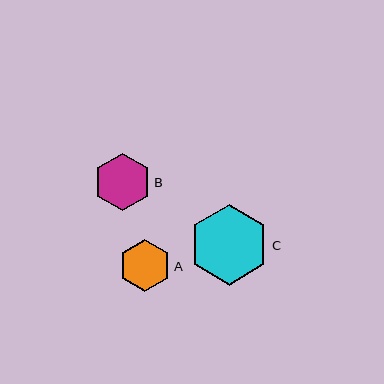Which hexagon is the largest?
Hexagon C is the largest with a size of approximately 81 pixels.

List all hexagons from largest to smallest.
From largest to smallest: C, B, A.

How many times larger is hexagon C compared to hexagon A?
Hexagon C is approximately 1.6 times the size of hexagon A.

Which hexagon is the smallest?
Hexagon A is the smallest with a size of approximately 52 pixels.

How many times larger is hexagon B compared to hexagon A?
Hexagon B is approximately 1.1 times the size of hexagon A.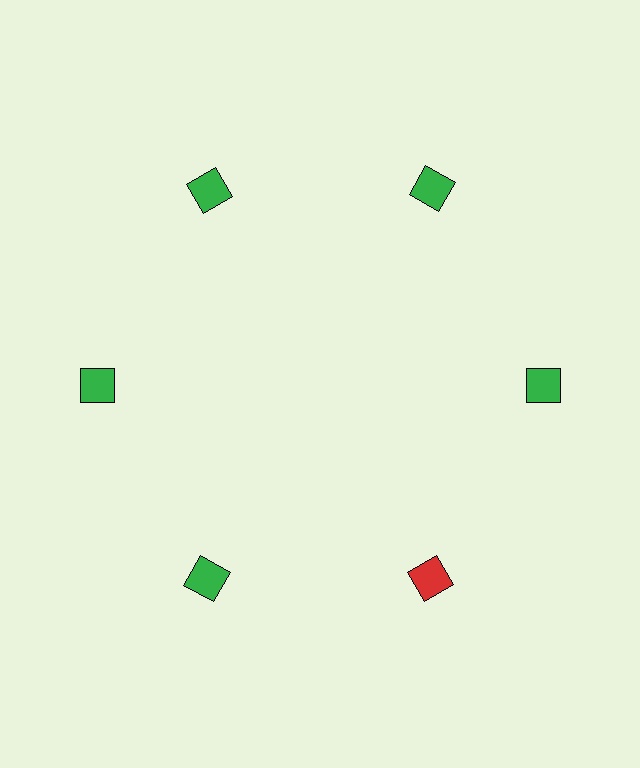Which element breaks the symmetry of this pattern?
The red diamond at roughly the 5 o'clock position breaks the symmetry. All other shapes are green diamonds.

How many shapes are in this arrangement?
There are 6 shapes arranged in a ring pattern.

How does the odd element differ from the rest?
It has a different color: red instead of green.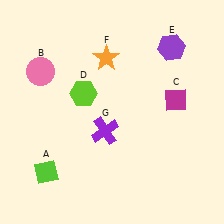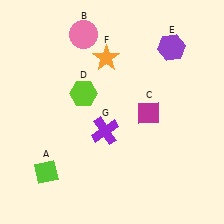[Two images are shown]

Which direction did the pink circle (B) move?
The pink circle (B) moved right.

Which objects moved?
The objects that moved are: the pink circle (B), the magenta diamond (C).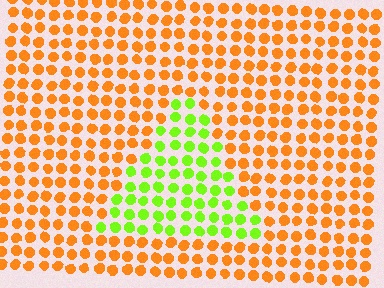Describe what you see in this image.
The image is filled with small orange elements in a uniform arrangement. A triangle-shaped region is visible where the elements are tinted to a slightly different hue, forming a subtle color boundary.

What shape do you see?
I see a triangle.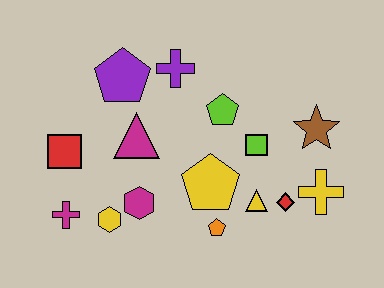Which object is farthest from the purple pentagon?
The yellow cross is farthest from the purple pentagon.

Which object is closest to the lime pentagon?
The lime square is closest to the lime pentagon.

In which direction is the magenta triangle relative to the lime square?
The magenta triangle is to the left of the lime square.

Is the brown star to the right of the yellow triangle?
Yes